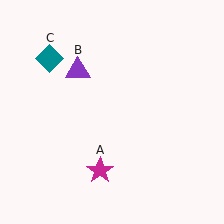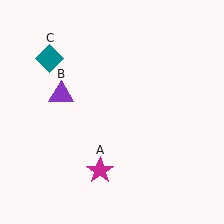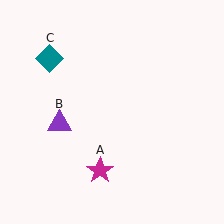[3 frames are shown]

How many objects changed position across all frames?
1 object changed position: purple triangle (object B).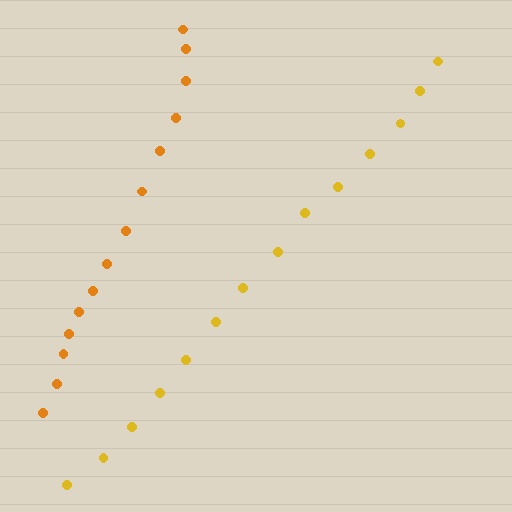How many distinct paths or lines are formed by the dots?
There are 2 distinct paths.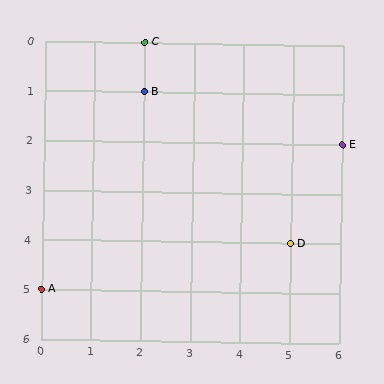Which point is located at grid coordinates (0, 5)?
Point A is at (0, 5).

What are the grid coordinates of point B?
Point B is at grid coordinates (2, 1).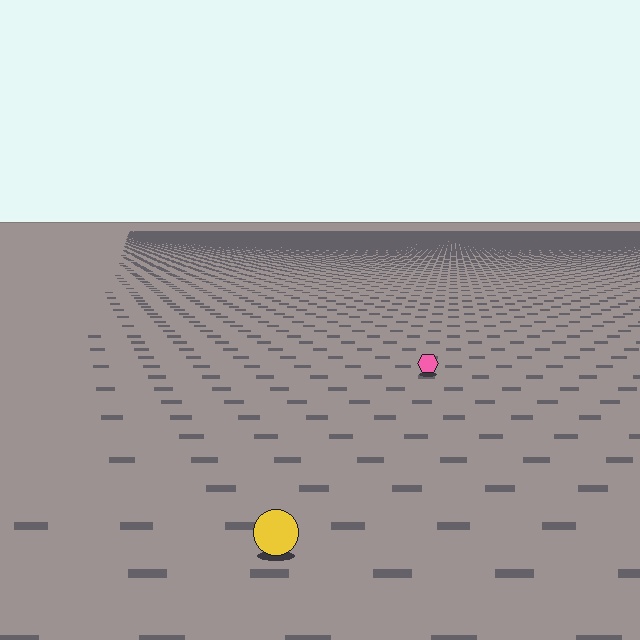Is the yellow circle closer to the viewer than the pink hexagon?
Yes. The yellow circle is closer — you can tell from the texture gradient: the ground texture is coarser near it.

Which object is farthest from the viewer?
The pink hexagon is farthest from the viewer. It appears smaller and the ground texture around it is denser.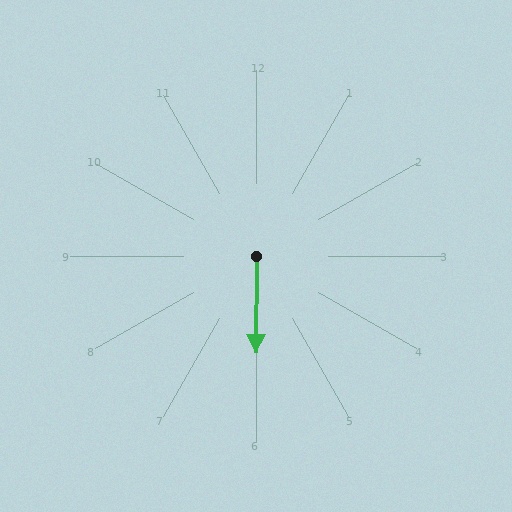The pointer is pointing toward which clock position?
Roughly 6 o'clock.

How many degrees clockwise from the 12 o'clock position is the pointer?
Approximately 180 degrees.